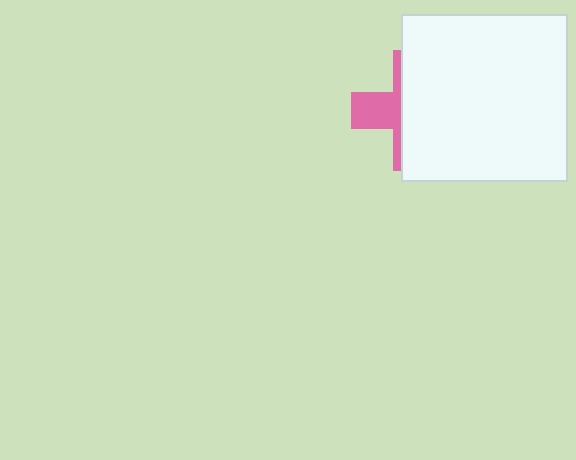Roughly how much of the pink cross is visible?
A small part of it is visible (roughly 34%).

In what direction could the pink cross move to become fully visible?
The pink cross could move left. That would shift it out from behind the white square entirely.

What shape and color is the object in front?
The object in front is a white square.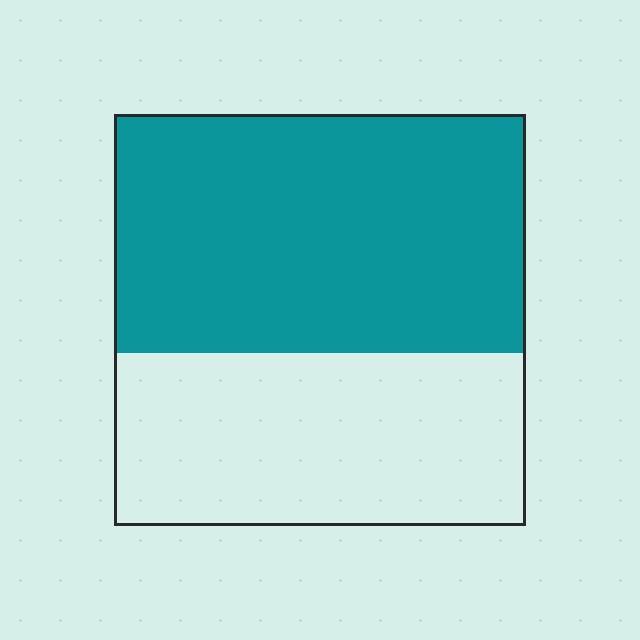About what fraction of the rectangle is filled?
About three fifths (3/5).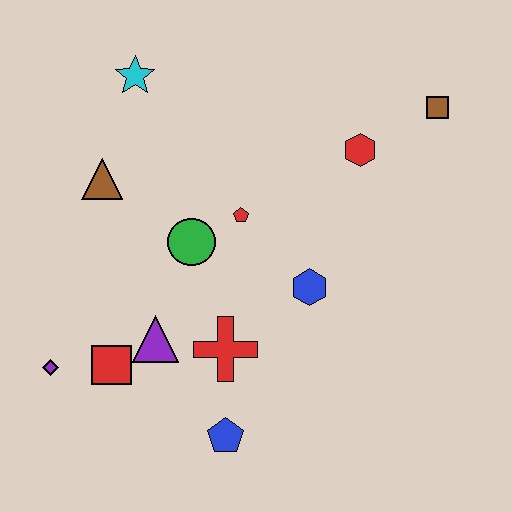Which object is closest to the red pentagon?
The green circle is closest to the red pentagon.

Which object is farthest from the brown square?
The purple diamond is farthest from the brown square.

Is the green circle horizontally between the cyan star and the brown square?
Yes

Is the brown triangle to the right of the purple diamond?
Yes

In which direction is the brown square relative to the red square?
The brown square is to the right of the red square.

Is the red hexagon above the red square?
Yes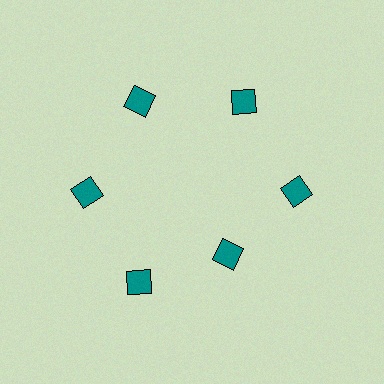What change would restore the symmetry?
The symmetry would be restored by moving it outward, back onto the ring so that all 6 diamonds sit at equal angles and equal distance from the center.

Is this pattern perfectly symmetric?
No. The 6 teal diamonds are arranged in a ring, but one element near the 5 o'clock position is pulled inward toward the center, breaking the 6-fold rotational symmetry.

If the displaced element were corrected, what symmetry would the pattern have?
It would have 6-fold rotational symmetry — the pattern would map onto itself every 60 degrees.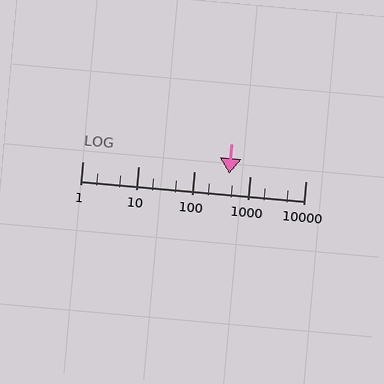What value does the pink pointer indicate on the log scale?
The pointer indicates approximately 430.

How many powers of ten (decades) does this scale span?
The scale spans 4 decades, from 1 to 10000.